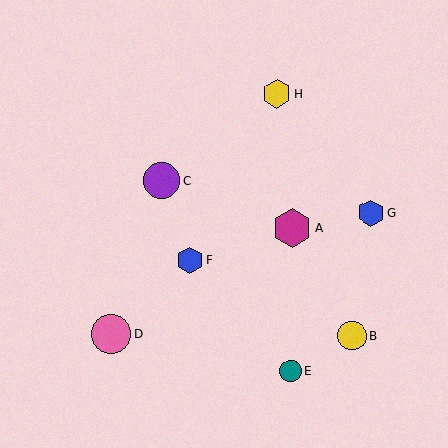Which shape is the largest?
The pink circle (labeled D) is the largest.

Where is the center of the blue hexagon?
The center of the blue hexagon is at (371, 213).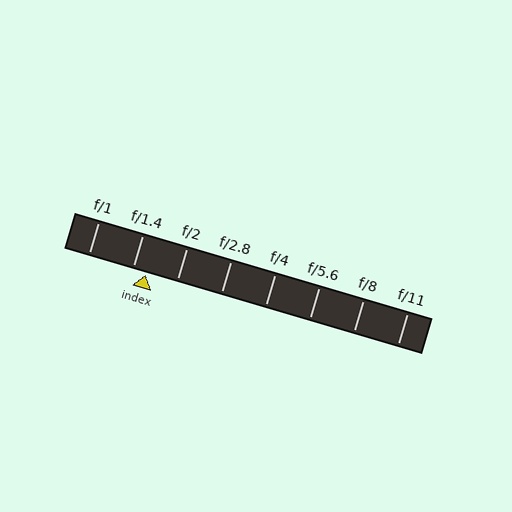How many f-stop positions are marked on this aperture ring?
There are 8 f-stop positions marked.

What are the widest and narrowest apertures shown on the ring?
The widest aperture shown is f/1 and the narrowest is f/11.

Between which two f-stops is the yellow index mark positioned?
The index mark is between f/1.4 and f/2.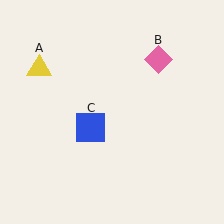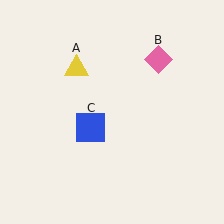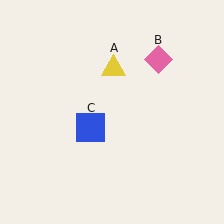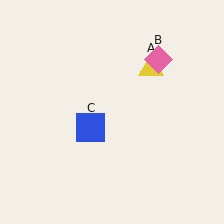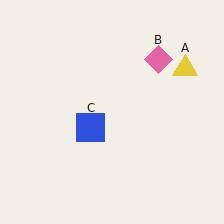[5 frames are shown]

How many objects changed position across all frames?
1 object changed position: yellow triangle (object A).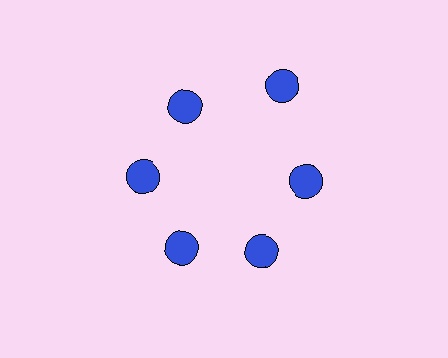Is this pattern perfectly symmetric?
No. The 6 blue circles are arranged in a ring, but one element near the 1 o'clock position is pushed outward from the center, breaking the 6-fold rotational symmetry.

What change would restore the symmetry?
The symmetry would be restored by moving it inward, back onto the ring so that all 6 circles sit at equal angles and equal distance from the center.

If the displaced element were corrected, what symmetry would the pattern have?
It would have 6-fold rotational symmetry — the pattern would map onto itself every 60 degrees.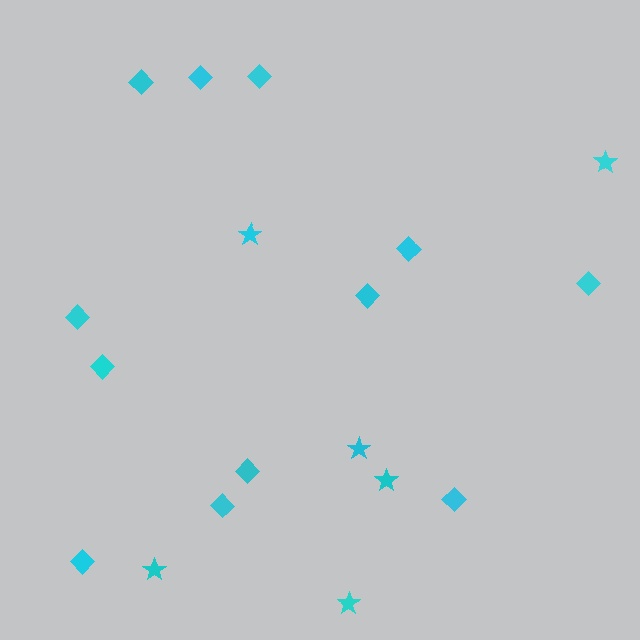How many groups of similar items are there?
There are 2 groups: one group of diamonds (12) and one group of stars (6).